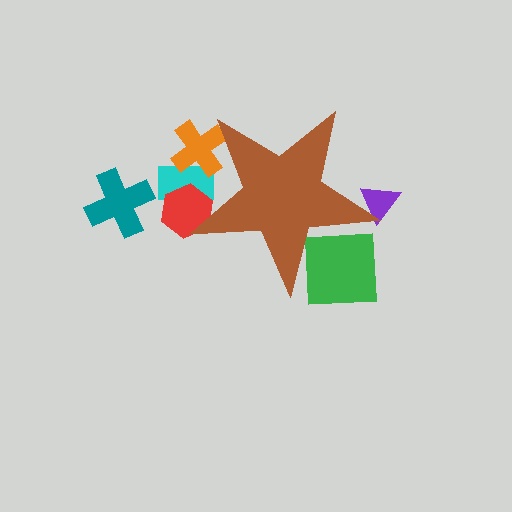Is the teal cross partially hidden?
No, the teal cross is fully visible.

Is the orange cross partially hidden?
Yes, the orange cross is partially hidden behind the brown star.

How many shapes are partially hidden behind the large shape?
5 shapes are partially hidden.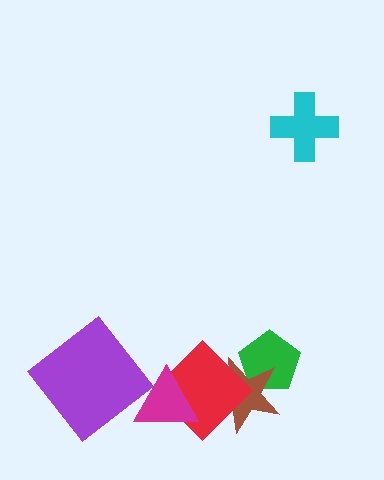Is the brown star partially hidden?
Yes, it is partially covered by another shape.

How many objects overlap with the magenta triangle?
1 object overlaps with the magenta triangle.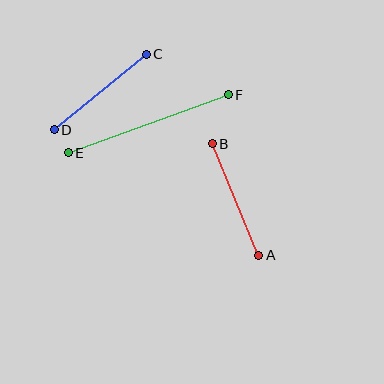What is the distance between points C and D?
The distance is approximately 119 pixels.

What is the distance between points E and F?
The distance is approximately 170 pixels.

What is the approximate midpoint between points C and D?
The midpoint is at approximately (100, 92) pixels.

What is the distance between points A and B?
The distance is approximately 121 pixels.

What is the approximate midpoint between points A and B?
The midpoint is at approximately (235, 200) pixels.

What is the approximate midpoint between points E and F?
The midpoint is at approximately (148, 124) pixels.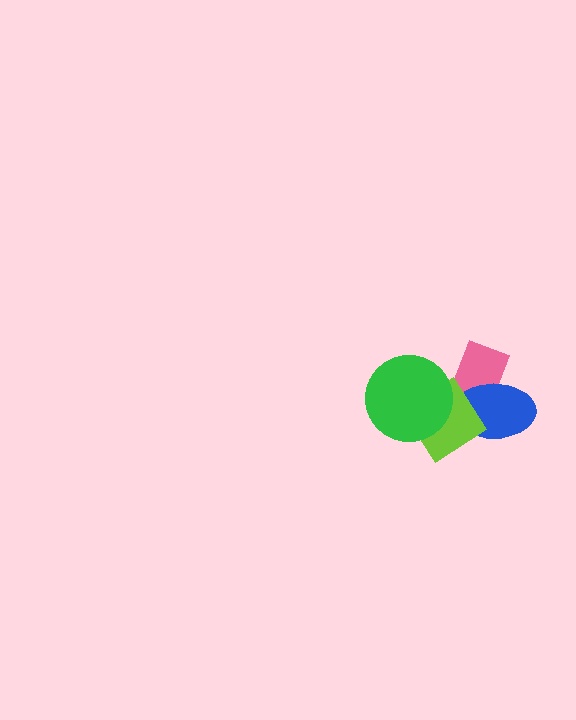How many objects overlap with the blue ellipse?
2 objects overlap with the blue ellipse.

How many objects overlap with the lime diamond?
3 objects overlap with the lime diamond.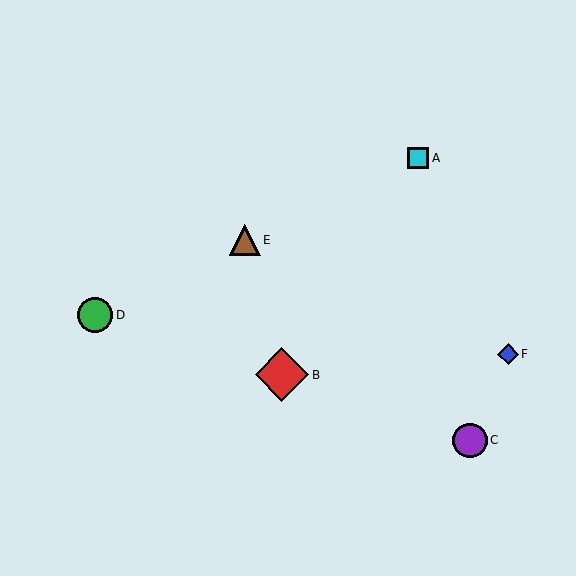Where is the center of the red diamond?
The center of the red diamond is at (282, 375).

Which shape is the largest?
The red diamond (labeled B) is the largest.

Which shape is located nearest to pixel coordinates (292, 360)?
The red diamond (labeled B) at (282, 375) is nearest to that location.